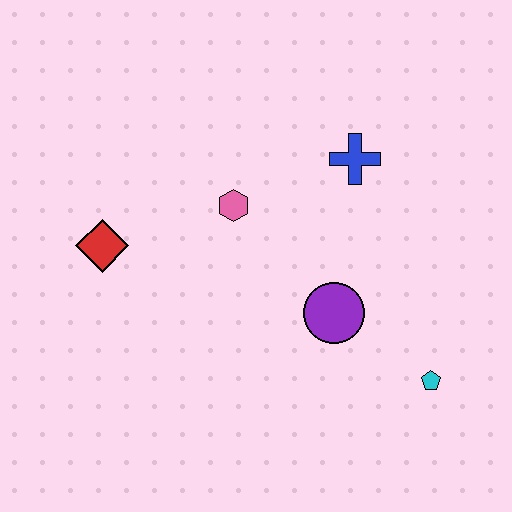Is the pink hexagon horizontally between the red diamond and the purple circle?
Yes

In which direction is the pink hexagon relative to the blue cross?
The pink hexagon is to the left of the blue cross.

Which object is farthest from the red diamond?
The cyan pentagon is farthest from the red diamond.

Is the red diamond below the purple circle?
No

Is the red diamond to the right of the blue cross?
No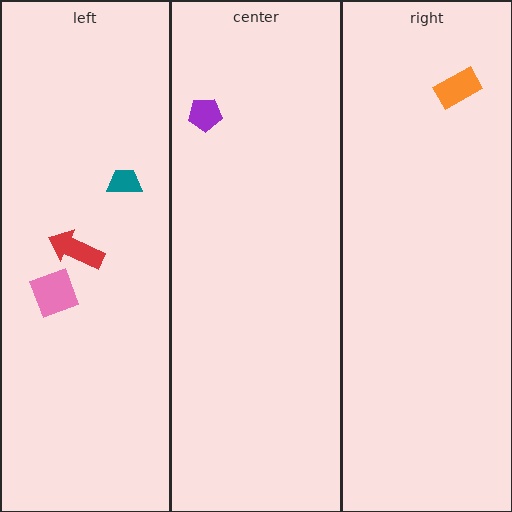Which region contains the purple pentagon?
The center region.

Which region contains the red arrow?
The left region.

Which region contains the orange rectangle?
The right region.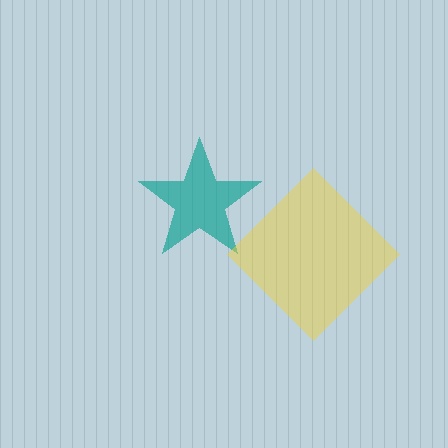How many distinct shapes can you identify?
There are 2 distinct shapes: a teal star, a yellow diamond.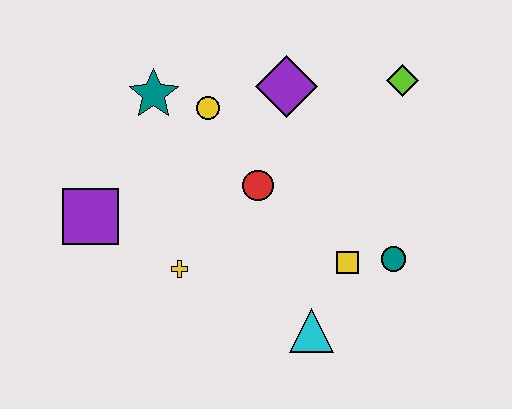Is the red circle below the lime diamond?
Yes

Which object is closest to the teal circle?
The yellow square is closest to the teal circle.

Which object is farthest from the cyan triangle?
The teal star is farthest from the cyan triangle.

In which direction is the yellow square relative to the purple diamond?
The yellow square is below the purple diamond.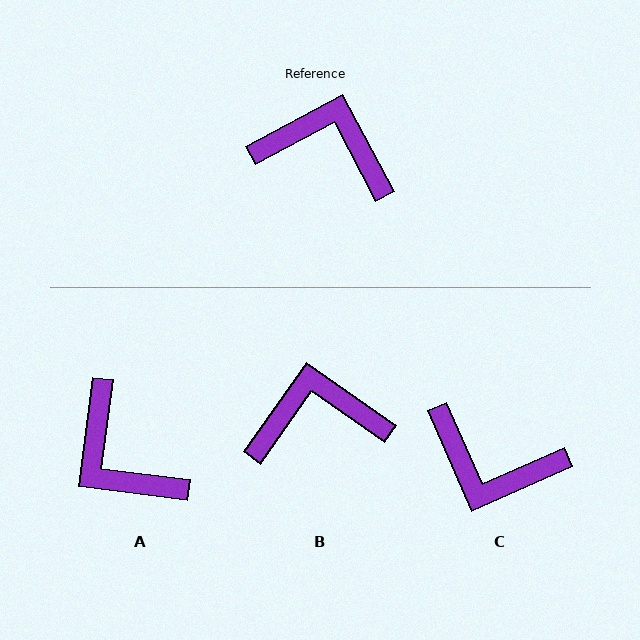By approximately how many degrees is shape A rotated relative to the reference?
Approximately 145 degrees counter-clockwise.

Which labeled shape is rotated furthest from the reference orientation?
C, about 176 degrees away.